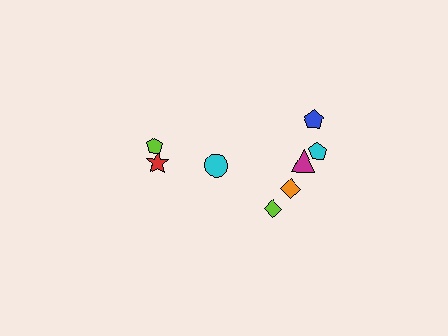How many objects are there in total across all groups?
There are 8 objects.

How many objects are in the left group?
There are 3 objects.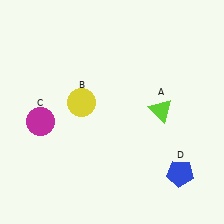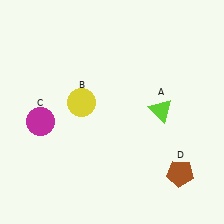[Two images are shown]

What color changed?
The pentagon (D) changed from blue in Image 1 to brown in Image 2.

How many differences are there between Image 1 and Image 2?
There is 1 difference between the two images.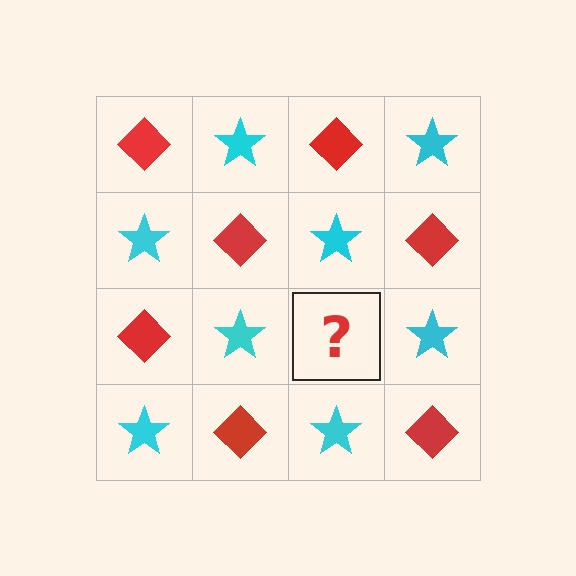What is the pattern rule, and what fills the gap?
The rule is that it alternates red diamond and cyan star in a checkerboard pattern. The gap should be filled with a red diamond.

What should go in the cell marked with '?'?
The missing cell should contain a red diamond.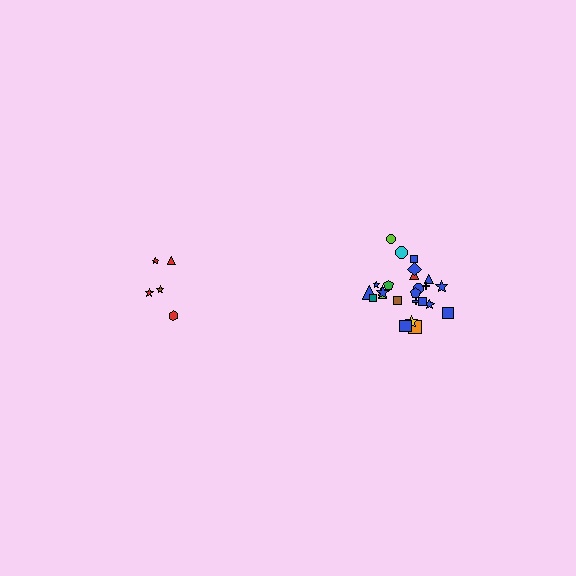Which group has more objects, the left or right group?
The right group.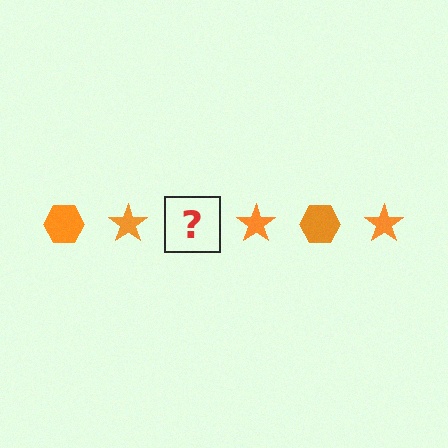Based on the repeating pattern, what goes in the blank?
The blank should be an orange hexagon.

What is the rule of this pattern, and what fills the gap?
The rule is that the pattern cycles through hexagon, star shapes in orange. The gap should be filled with an orange hexagon.